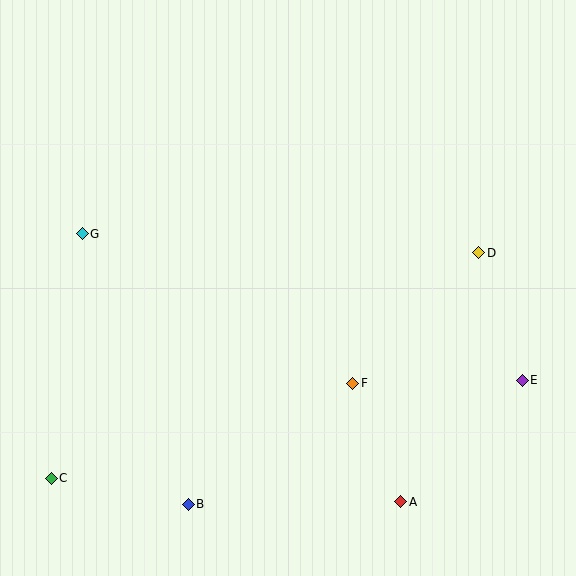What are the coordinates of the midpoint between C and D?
The midpoint between C and D is at (265, 365).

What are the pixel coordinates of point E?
Point E is at (522, 380).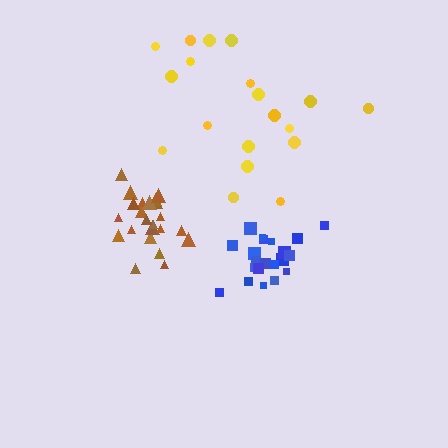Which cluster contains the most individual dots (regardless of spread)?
Brown (24).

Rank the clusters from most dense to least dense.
blue, brown, yellow.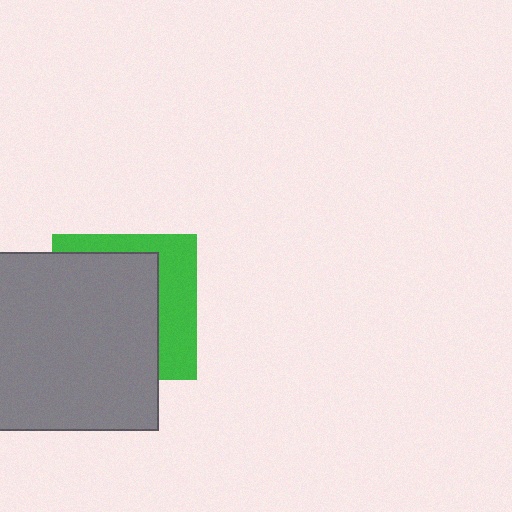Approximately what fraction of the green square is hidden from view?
Roughly 65% of the green square is hidden behind the gray rectangle.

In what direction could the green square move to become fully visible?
The green square could move right. That would shift it out from behind the gray rectangle entirely.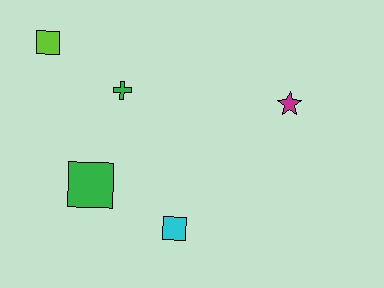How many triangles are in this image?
There are no triangles.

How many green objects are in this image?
There are 2 green objects.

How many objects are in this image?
There are 5 objects.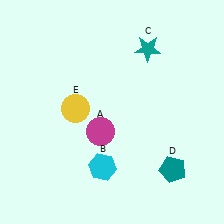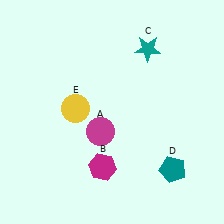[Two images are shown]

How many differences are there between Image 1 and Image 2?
There is 1 difference between the two images.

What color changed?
The hexagon (B) changed from cyan in Image 1 to magenta in Image 2.